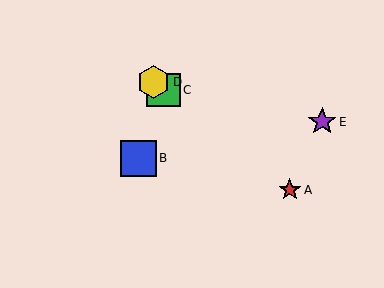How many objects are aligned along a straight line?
3 objects (A, C, D) are aligned along a straight line.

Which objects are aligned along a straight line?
Objects A, C, D are aligned along a straight line.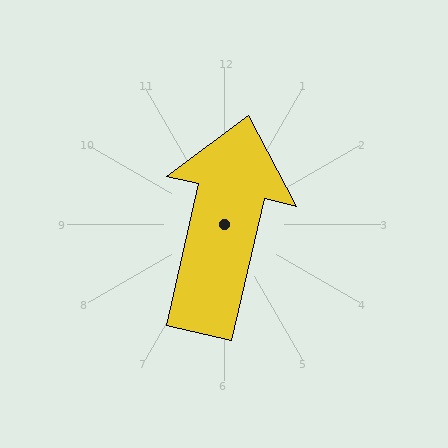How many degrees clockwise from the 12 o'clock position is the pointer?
Approximately 13 degrees.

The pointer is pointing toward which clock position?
Roughly 12 o'clock.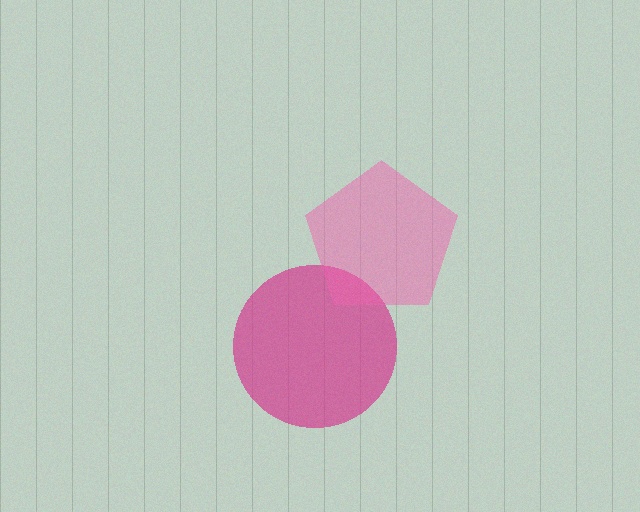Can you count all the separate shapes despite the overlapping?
Yes, there are 2 separate shapes.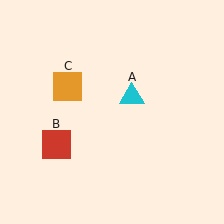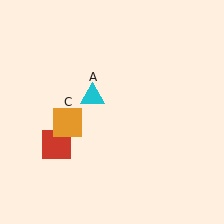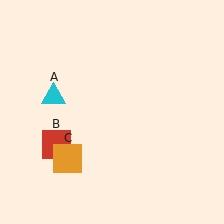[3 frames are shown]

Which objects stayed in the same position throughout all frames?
Red square (object B) remained stationary.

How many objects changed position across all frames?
2 objects changed position: cyan triangle (object A), orange square (object C).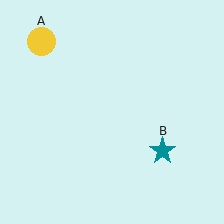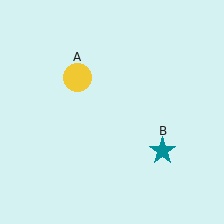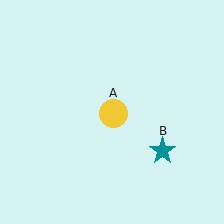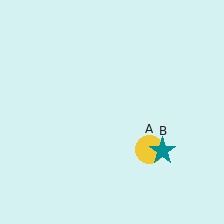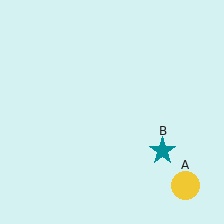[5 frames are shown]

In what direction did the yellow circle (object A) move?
The yellow circle (object A) moved down and to the right.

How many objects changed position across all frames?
1 object changed position: yellow circle (object A).